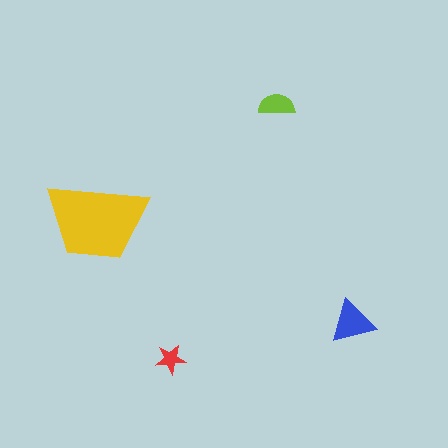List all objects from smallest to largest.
The red star, the lime semicircle, the blue triangle, the yellow trapezoid.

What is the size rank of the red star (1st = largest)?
4th.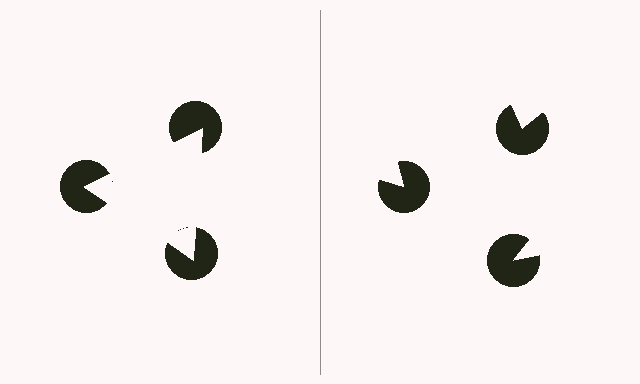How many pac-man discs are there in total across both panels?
6 — 3 on each side.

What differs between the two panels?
The pac-man discs are positioned identically on both sides; only the wedge orientations differ. On the left they align to a triangle; on the right they are misaligned.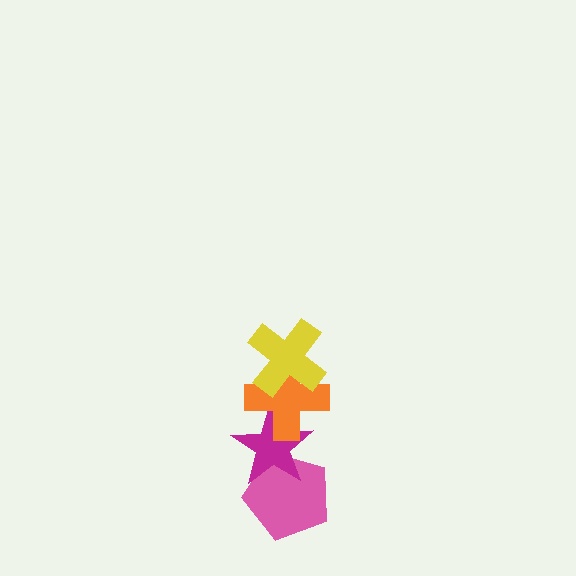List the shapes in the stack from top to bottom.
From top to bottom: the yellow cross, the orange cross, the magenta star, the pink pentagon.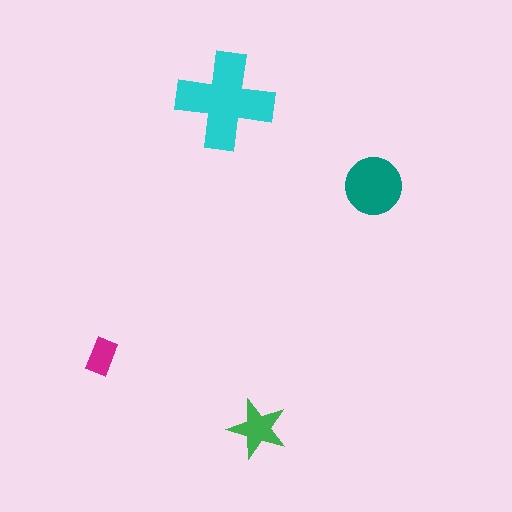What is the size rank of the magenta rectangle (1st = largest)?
4th.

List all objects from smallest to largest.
The magenta rectangle, the green star, the teal circle, the cyan cross.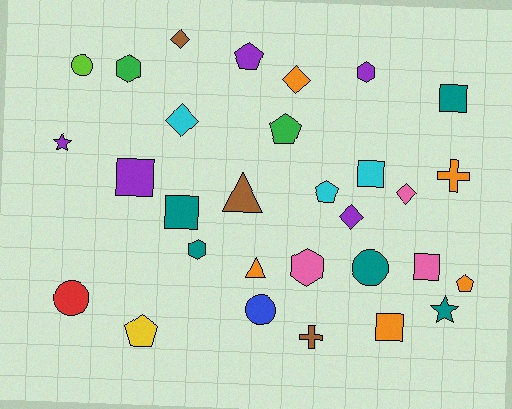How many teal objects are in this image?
There are 5 teal objects.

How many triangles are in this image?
There are 2 triangles.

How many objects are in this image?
There are 30 objects.